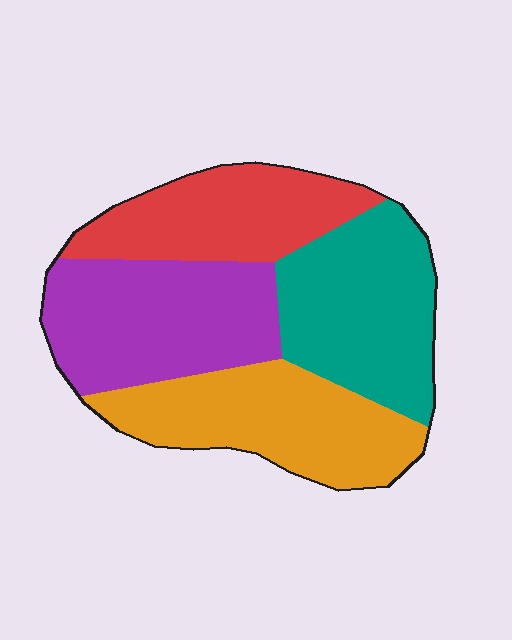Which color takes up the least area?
Red, at roughly 20%.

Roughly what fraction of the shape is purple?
Purple takes up about one quarter (1/4) of the shape.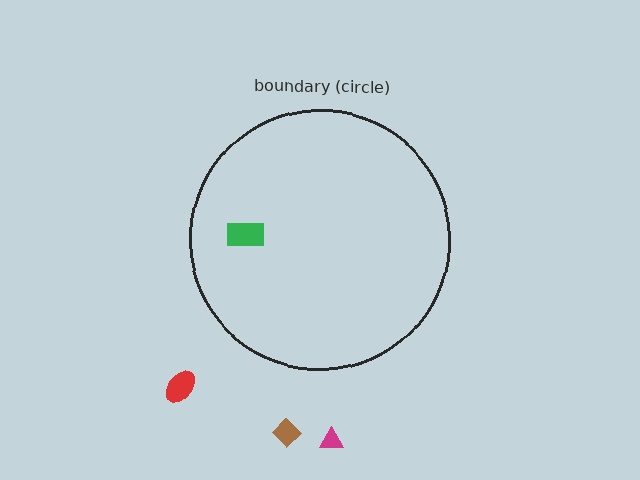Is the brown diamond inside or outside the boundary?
Outside.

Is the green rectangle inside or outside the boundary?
Inside.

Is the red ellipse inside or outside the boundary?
Outside.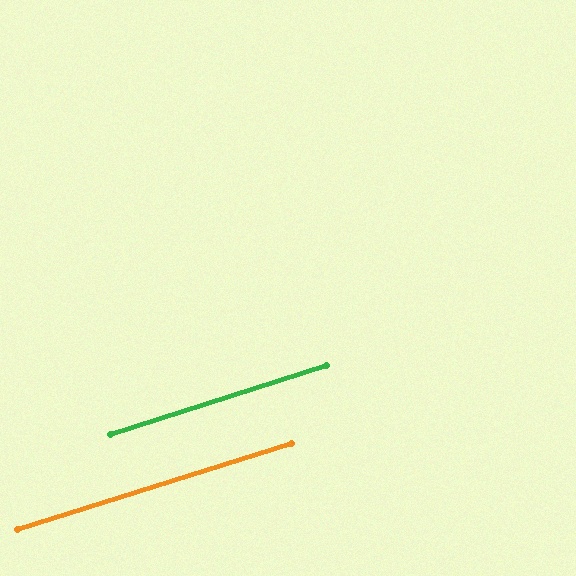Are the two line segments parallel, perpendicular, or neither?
Parallel — their directions differ by only 0.1°.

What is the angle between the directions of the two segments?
Approximately 0 degrees.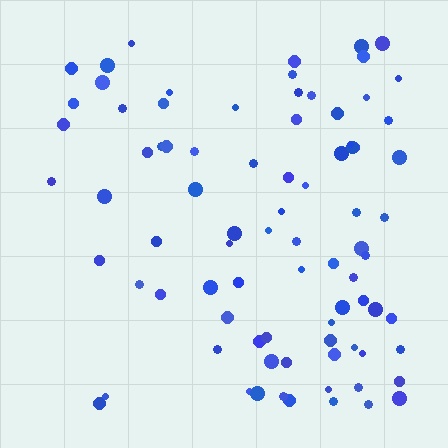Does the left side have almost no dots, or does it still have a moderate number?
Still a moderate number, just noticeably fewer than the right.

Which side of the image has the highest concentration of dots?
The right.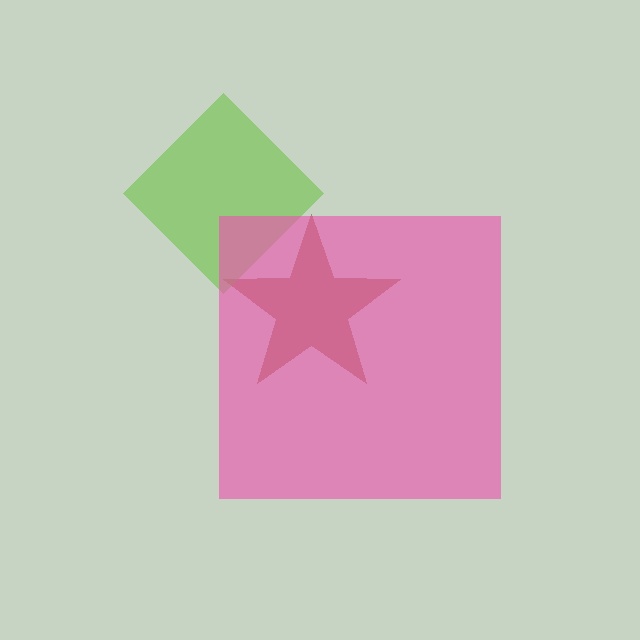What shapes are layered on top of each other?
The layered shapes are: a brown star, a lime diamond, a pink square.